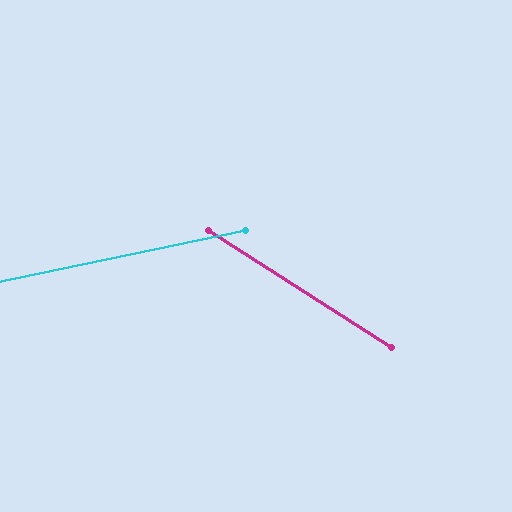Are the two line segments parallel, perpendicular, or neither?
Neither parallel nor perpendicular — they differ by about 44°.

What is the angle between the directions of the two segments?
Approximately 44 degrees.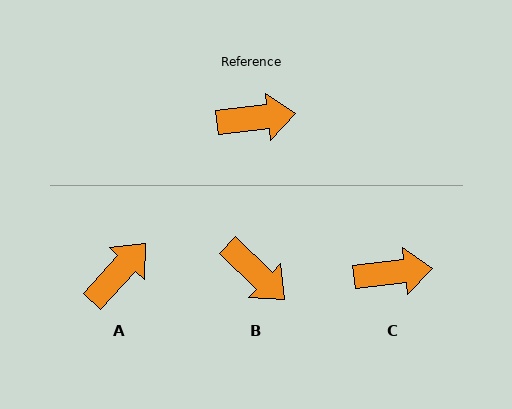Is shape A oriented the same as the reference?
No, it is off by about 41 degrees.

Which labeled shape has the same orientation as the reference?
C.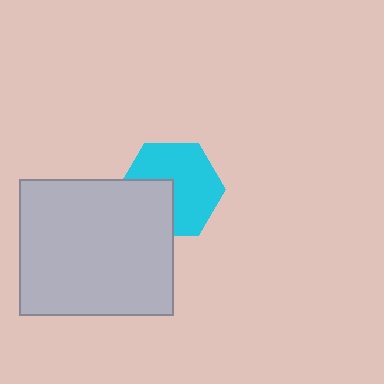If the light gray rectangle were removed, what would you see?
You would see the complete cyan hexagon.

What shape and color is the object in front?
The object in front is a light gray rectangle.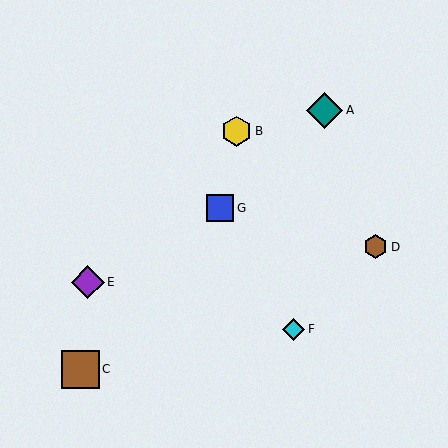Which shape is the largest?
The brown square (labeled C) is the largest.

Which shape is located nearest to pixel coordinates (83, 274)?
The purple diamond (labeled E) at (88, 282) is nearest to that location.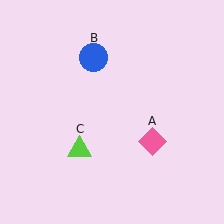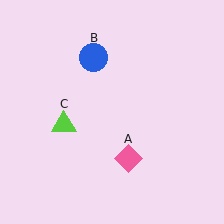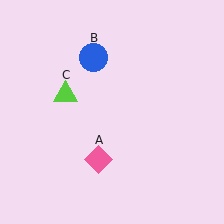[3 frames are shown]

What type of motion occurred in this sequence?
The pink diamond (object A), lime triangle (object C) rotated clockwise around the center of the scene.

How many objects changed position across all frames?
2 objects changed position: pink diamond (object A), lime triangle (object C).